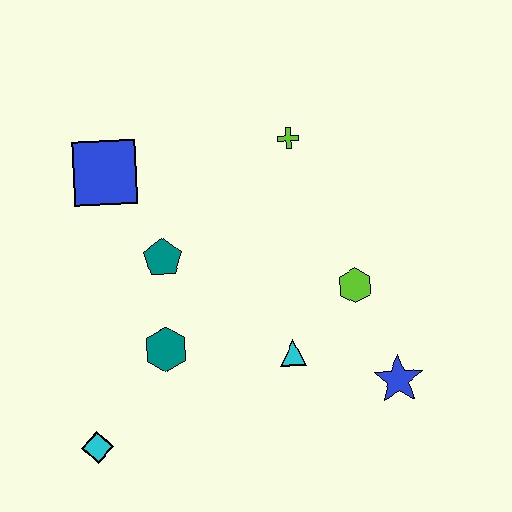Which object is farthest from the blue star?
The blue square is farthest from the blue star.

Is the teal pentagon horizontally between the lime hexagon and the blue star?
No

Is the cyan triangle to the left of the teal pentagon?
No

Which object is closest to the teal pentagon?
The teal hexagon is closest to the teal pentagon.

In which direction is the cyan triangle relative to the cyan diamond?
The cyan triangle is to the right of the cyan diamond.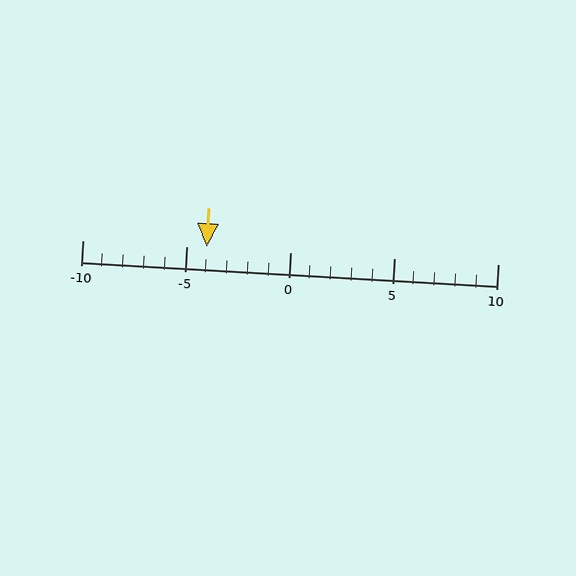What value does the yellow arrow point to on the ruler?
The yellow arrow points to approximately -4.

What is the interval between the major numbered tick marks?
The major tick marks are spaced 5 units apart.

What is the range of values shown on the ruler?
The ruler shows values from -10 to 10.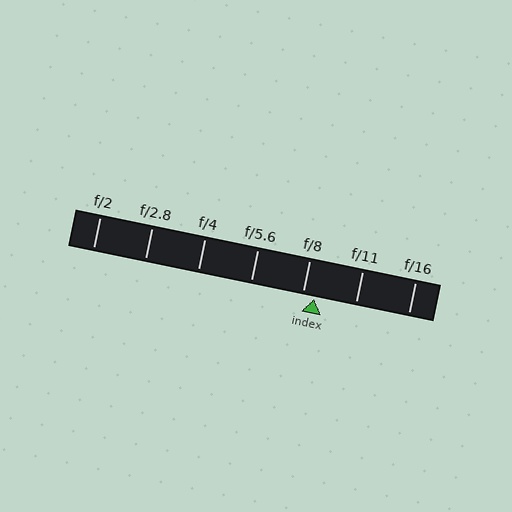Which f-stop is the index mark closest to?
The index mark is closest to f/8.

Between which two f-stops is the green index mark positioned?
The index mark is between f/8 and f/11.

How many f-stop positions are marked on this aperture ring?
There are 7 f-stop positions marked.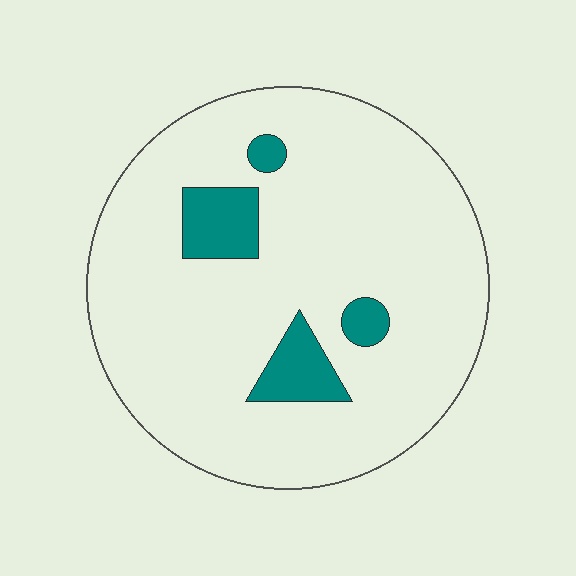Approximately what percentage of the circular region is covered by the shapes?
Approximately 10%.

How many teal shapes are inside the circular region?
4.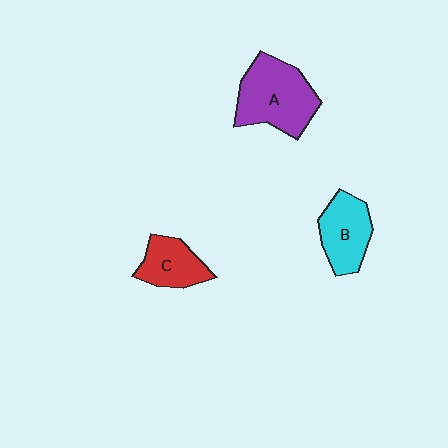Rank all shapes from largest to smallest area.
From largest to smallest: A (purple), B (cyan), C (red).